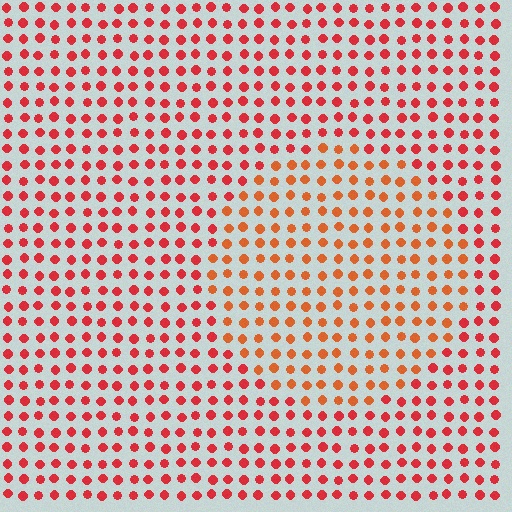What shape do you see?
I see a circle.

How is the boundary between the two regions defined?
The boundary is defined purely by a slight shift in hue (about 24 degrees). Spacing, size, and orientation are identical on both sides.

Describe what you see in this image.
The image is filled with small red elements in a uniform arrangement. A circle-shaped region is visible where the elements are tinted to a slightly different hue, forming a subtle color boundary.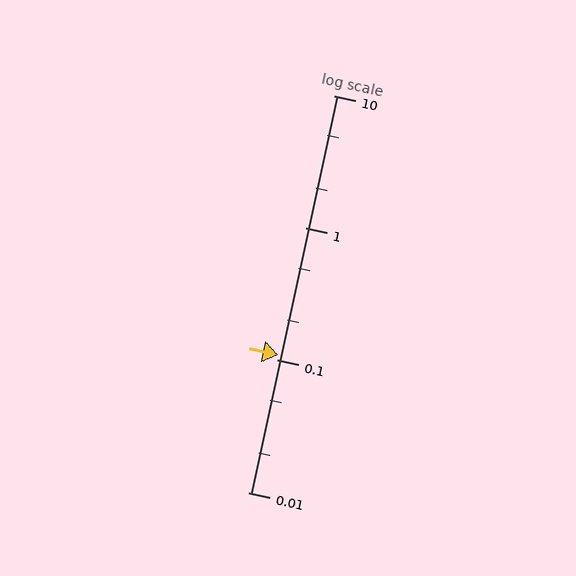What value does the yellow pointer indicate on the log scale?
The pointer indicates approximately 0.11.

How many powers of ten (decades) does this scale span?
The scale spans 3 decades, from 0.01 to 10.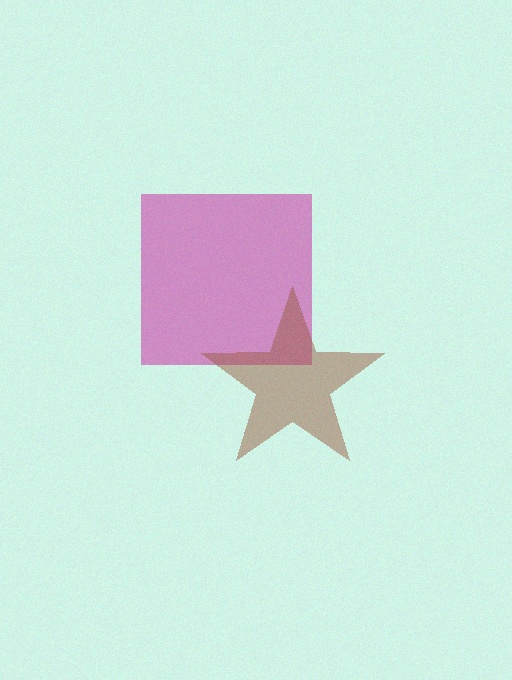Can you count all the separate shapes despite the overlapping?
Yes, there are 2 separate shapes.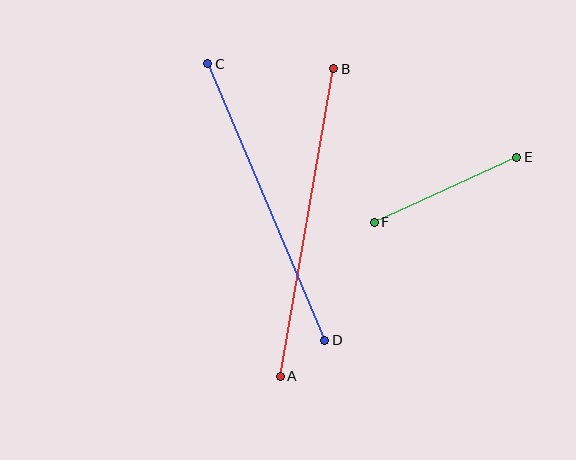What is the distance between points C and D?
The distance is approximately 300 pixels.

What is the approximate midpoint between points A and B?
The midpoint is at approximately (307, 222) pixels.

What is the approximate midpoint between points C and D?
The midpoint is at approximately (266, 202) pixels.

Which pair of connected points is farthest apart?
Points A and B are farthest apart.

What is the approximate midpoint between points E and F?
The midpoint is at approximately (445, 190) pixels.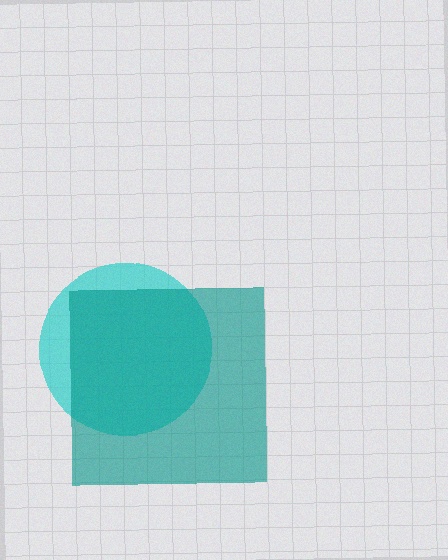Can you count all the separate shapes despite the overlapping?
Yes, there are 2 separate shapes.